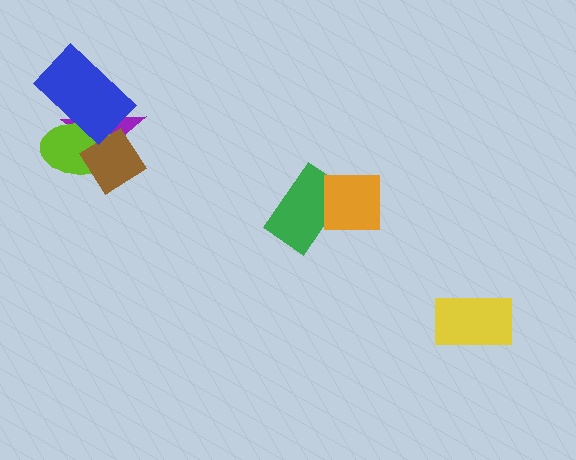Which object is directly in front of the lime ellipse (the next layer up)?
The brown diamond is directly in front of the lime ellipse.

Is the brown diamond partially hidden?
No, no other shape covers it.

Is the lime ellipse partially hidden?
Yes, it is partially covered by another shape.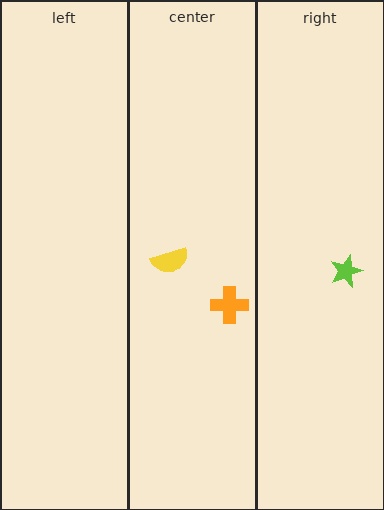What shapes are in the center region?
The yellow semicircle, the orange cross.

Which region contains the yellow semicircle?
The center region.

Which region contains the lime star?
The right region.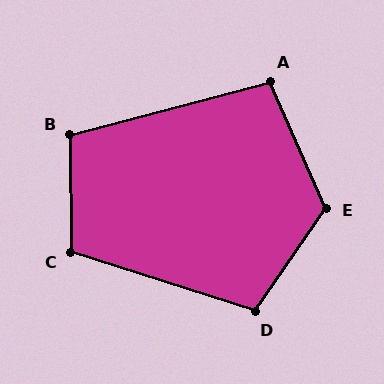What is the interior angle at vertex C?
Approximately 108 degrees (obtuse).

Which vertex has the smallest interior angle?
A, at approximately 99 degrees.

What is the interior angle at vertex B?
Approximately 104 degrees (obtuse).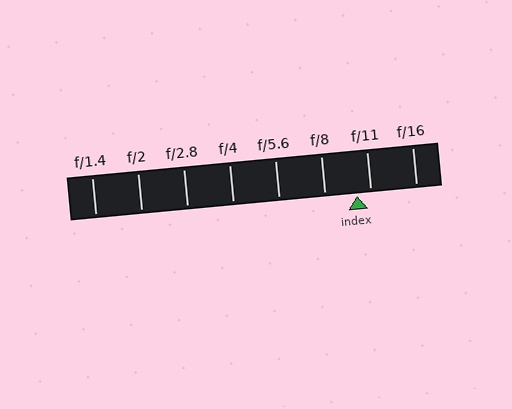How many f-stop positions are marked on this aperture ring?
There are 8 f-stop positions marked.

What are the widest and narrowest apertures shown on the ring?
The widest aperture shown is f/1.4 and the narrowest is f/16.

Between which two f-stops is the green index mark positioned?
The index mark is between f/8 and f/11.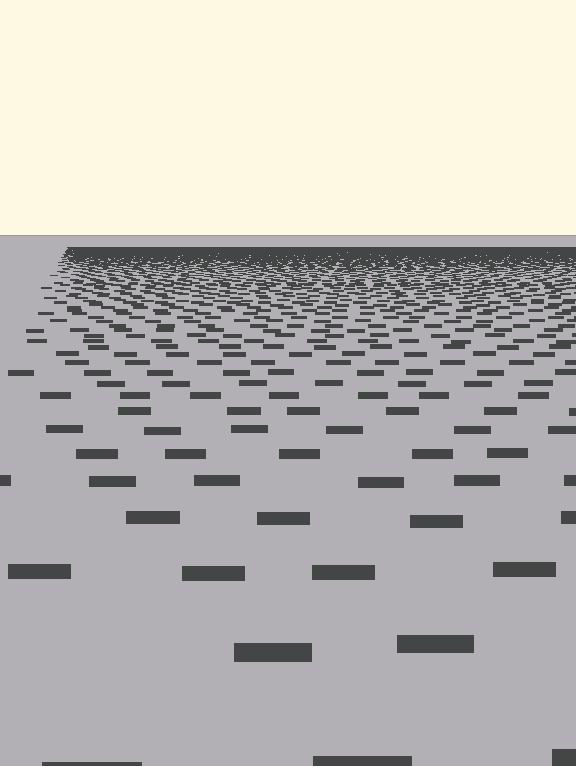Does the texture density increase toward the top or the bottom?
Density increases toward the top.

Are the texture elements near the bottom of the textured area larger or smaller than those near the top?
Larger. Near the bottom, elements are closer to the viewer and appear at a bigger on-screen size.